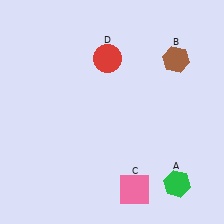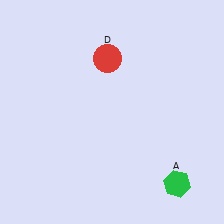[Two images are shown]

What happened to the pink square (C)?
The pink square (C) was removed in Image 2. It was in the bottom-right area of Image 1.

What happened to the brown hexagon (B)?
The brown hexagon (B) was removed in Image 2. It was in the top-right area of Image 1.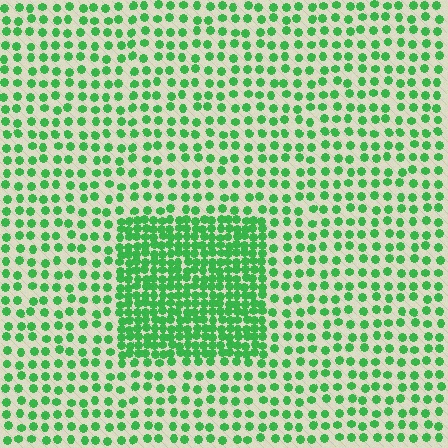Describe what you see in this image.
The image contains small green elements arranged at two different densities. A rectangle-shaped region is visible where the elements are more densely packed than the surrounding area.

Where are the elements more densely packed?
The elements are more densely packed inside the rectangle boundary.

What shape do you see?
I see a rectangle.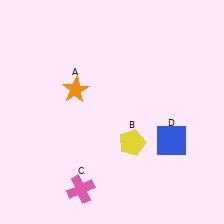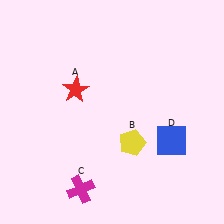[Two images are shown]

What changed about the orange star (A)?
In Image 1, A is orange. In Image 2, it changed to red.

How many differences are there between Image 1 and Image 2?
There are 2 differences between the two images.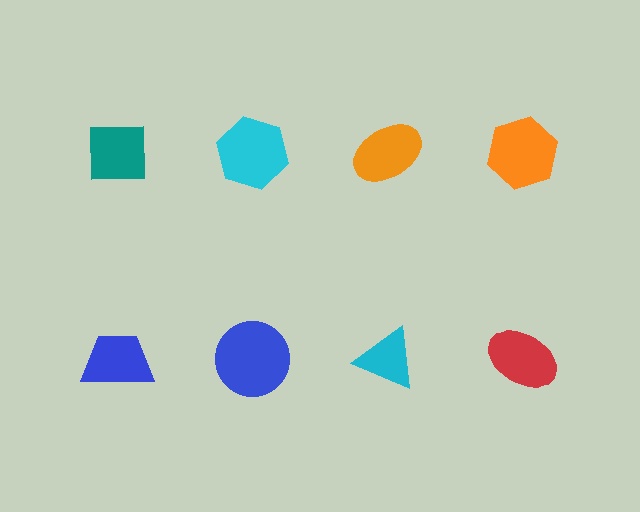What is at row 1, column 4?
An orange hexagon.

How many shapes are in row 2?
4 shapes.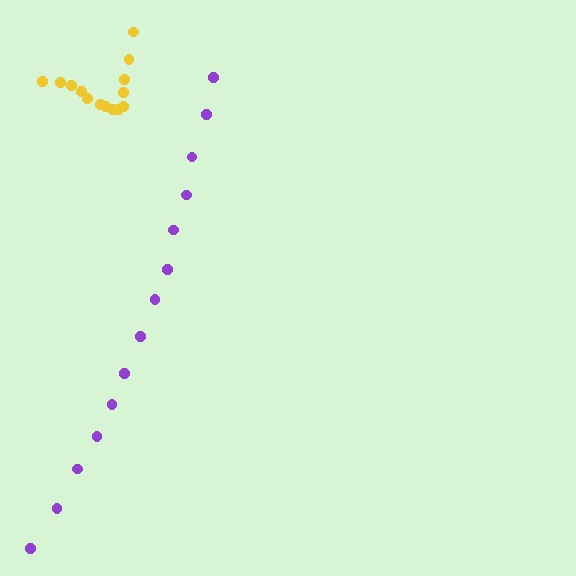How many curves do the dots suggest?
There are 2 distinct paths.